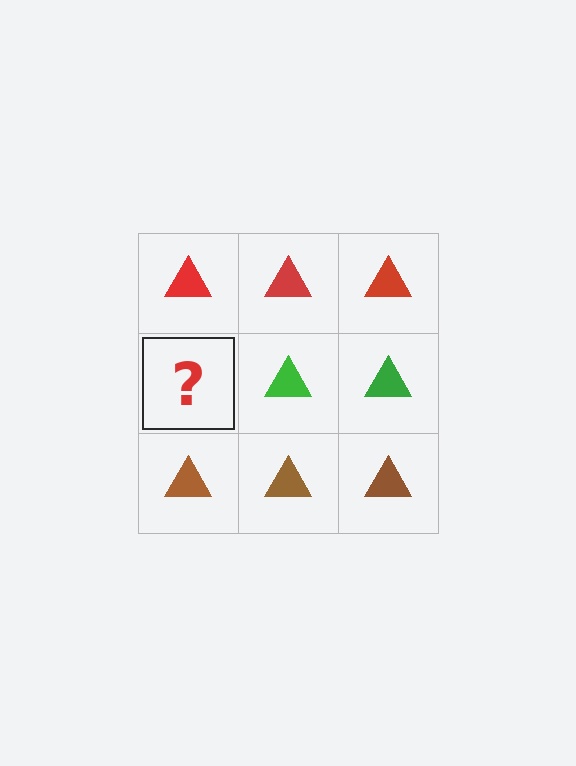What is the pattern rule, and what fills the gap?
The rule is that each row has a consistent color. The gap should be filled with a green triangle.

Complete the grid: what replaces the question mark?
The question mark should be replaced with a green triangle.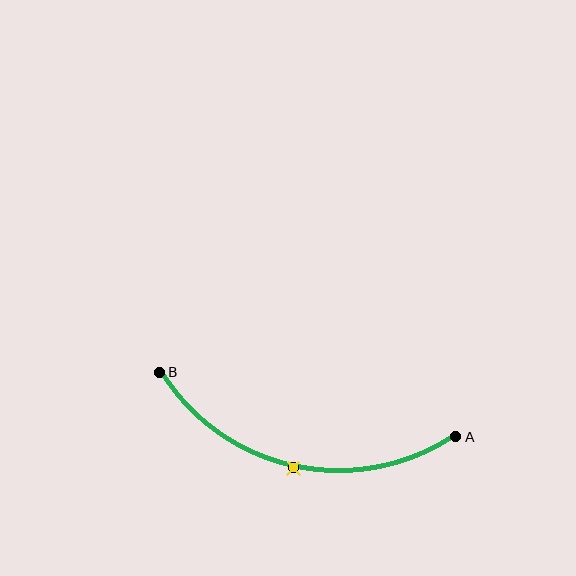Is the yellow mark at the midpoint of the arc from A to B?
Yes. The yellow mark lies on the arc at equal arc-length from both A and B — it is the arc midpoint.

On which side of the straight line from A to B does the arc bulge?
The arc bulges below the straight line connecting A and B.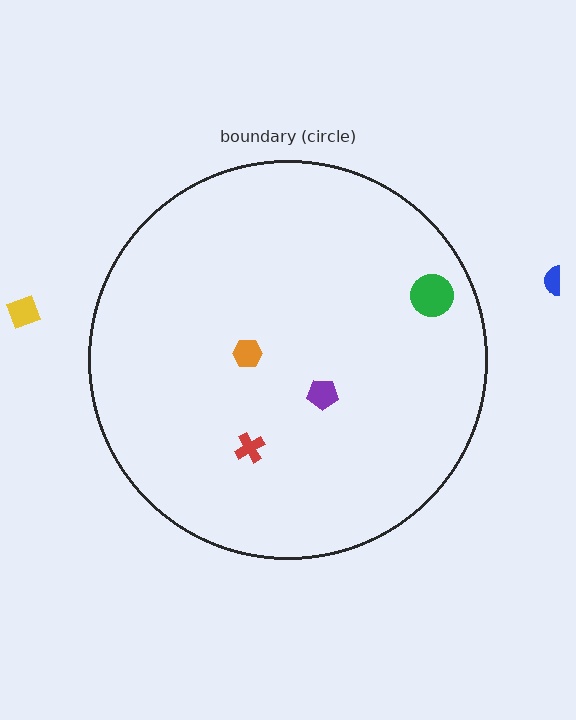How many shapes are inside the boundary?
4 inside, 2 outside.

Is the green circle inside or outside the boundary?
Inside.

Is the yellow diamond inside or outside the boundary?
Outside.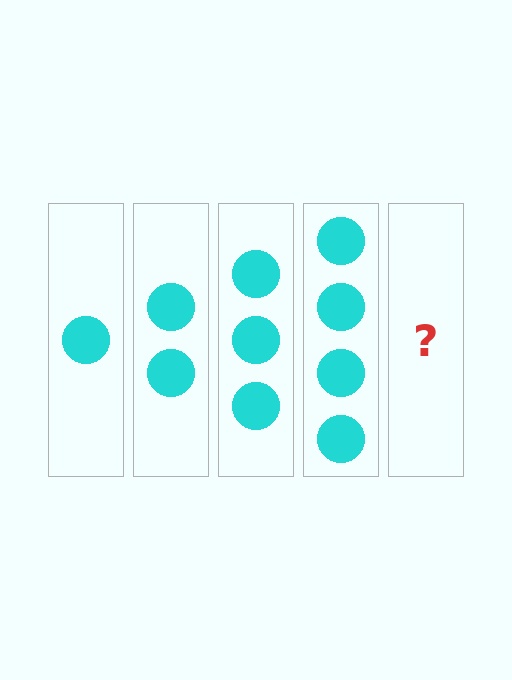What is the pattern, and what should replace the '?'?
The pattern is that each step adds one more circle. The '?' should be 5 circles.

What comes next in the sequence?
The next element should be 5 circles.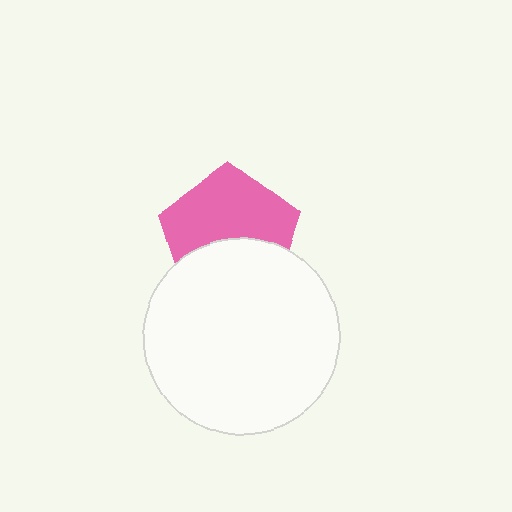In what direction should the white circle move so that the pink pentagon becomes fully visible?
The white circle should move down. That is the shortest direction to clear the overlap and leave the pink pentagon fully visible.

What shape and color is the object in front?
The object in front is a white circle.